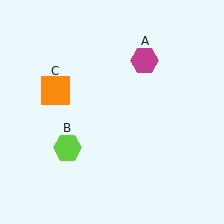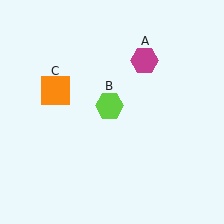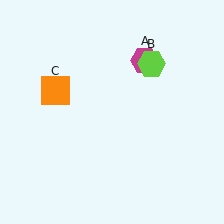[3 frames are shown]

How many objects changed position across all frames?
1 object changed position: lime hexagon (object B).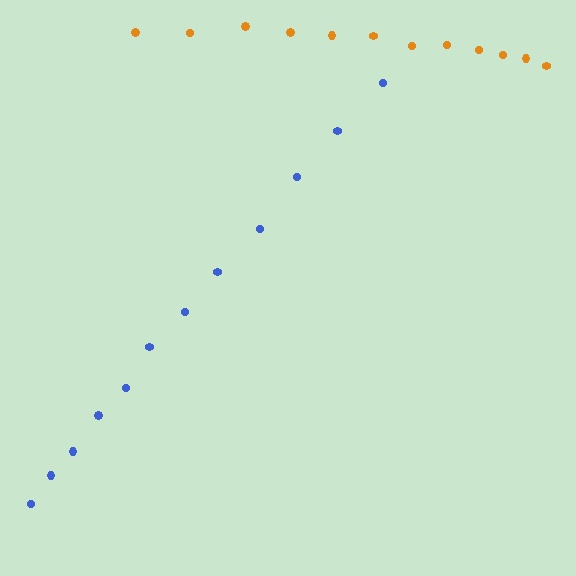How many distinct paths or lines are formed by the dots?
There are 2 distinct paths.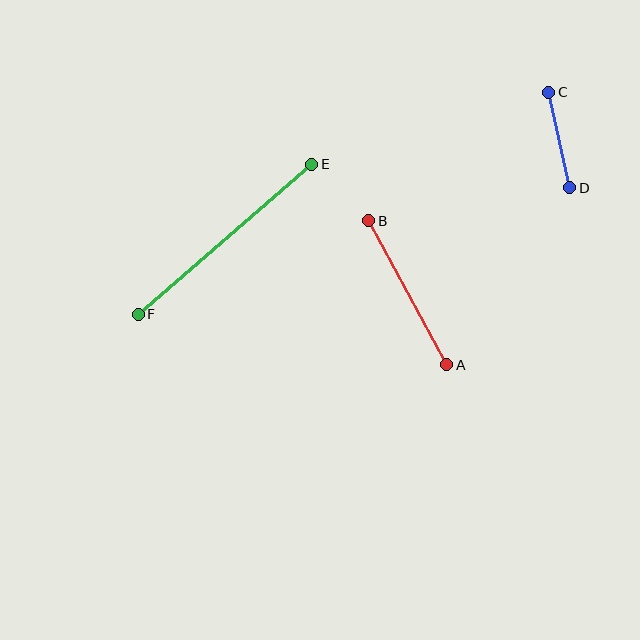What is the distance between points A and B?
The distance is approximately 164 pixels.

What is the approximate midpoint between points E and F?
The midpoint is at approximately (225, 239) pixels.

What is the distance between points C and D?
The distance is approximately 98 pixels.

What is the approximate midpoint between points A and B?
The midpoint is at approximately (408, 293) pixels.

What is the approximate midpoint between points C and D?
The midpoint is at approximately (559, 140) pixels.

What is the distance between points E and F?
The distance is approximately 230 pixels.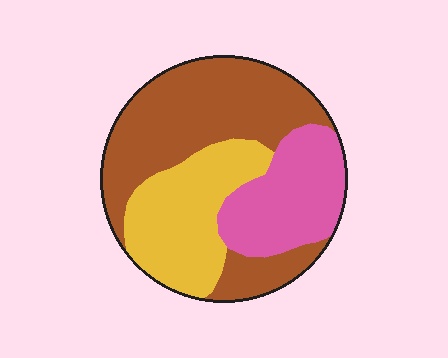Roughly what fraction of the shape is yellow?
Yellow takes up between a sixth and a third of the shape.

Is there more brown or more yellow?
Brown.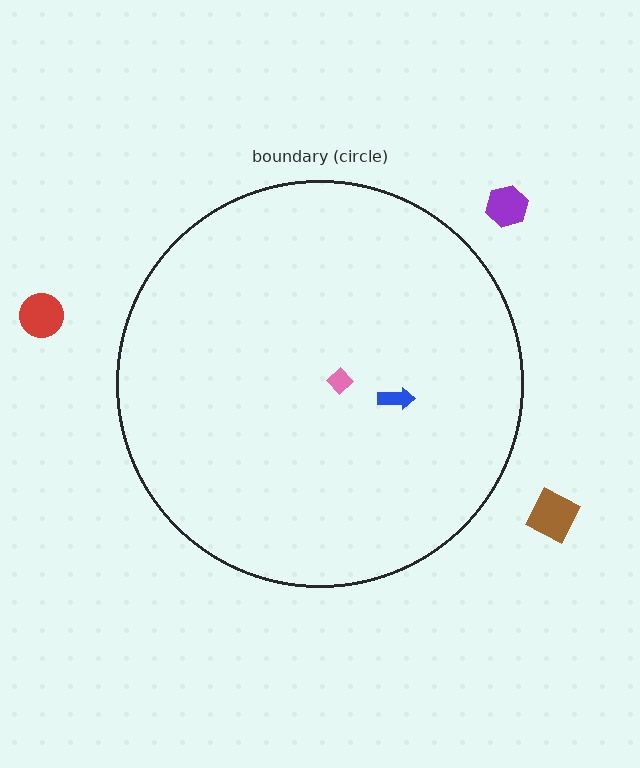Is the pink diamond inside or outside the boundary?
Inside.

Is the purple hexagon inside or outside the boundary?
Outside.